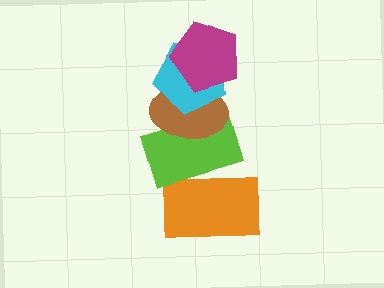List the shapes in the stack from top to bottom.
From top to bottom: the magenta pentagon, the cyan pentagon, the brown ellipse, the lime rectangle, the orange rectangle.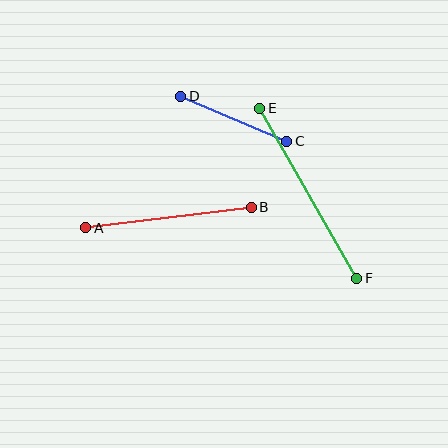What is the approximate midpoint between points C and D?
The midpoint is at approximately (234, 119) pixels.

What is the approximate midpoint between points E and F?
The midpoint is at approximately (308, 193) pixels.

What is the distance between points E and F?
The distance is approximately 196 pixels.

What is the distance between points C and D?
The distance is approximately 115 pixels.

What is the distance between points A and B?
The distance is approximately 167 pixels.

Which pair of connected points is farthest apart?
Points E and F are farthest apart.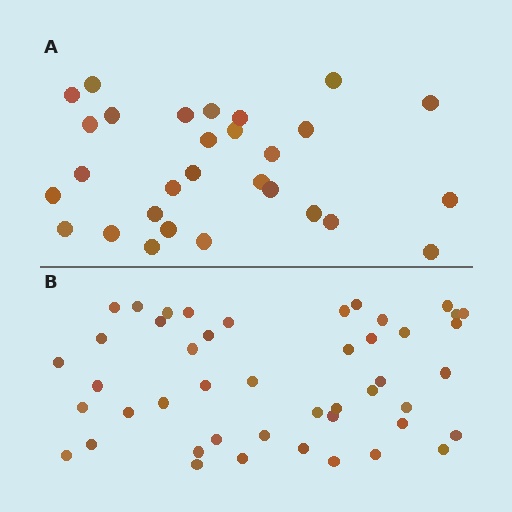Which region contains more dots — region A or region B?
Region B (the bottom region) has more dots.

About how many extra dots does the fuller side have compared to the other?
Region B has approximately 15 more dots than region A.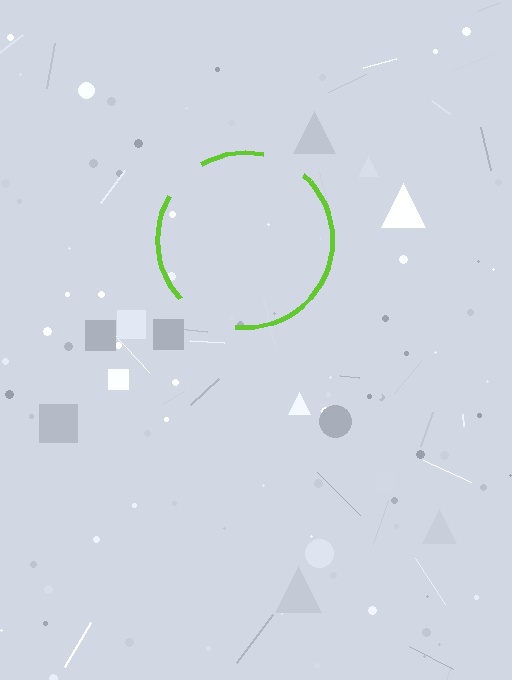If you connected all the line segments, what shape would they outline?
They would outline a circle.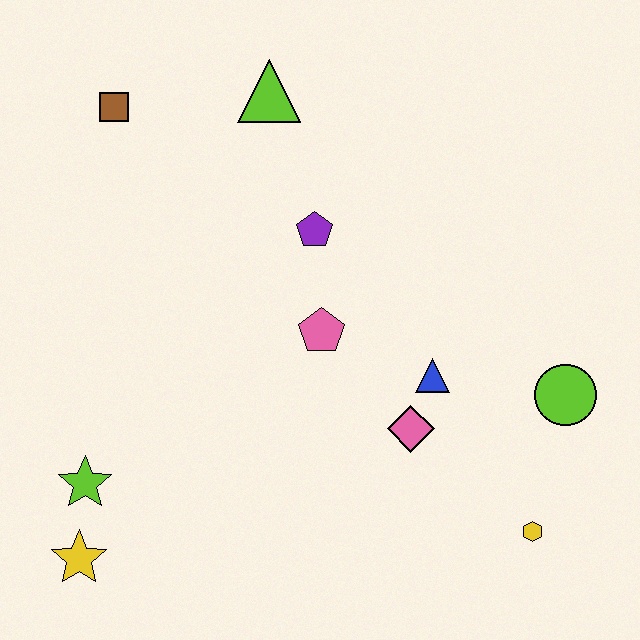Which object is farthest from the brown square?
The yellow hexagon is farthest from the brown square.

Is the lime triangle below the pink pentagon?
No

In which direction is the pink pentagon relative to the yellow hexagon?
The pink pentagon is to the left of the yellow hexagon.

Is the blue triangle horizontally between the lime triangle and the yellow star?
No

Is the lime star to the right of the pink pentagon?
No